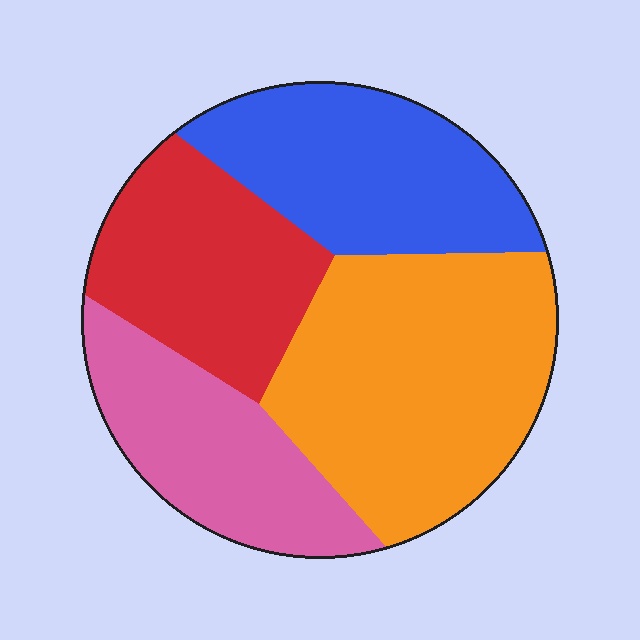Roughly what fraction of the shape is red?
Red covers about 20% of the shape.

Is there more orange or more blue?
Orange.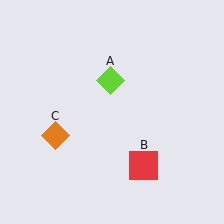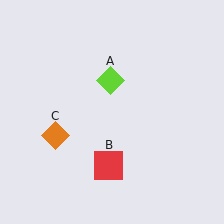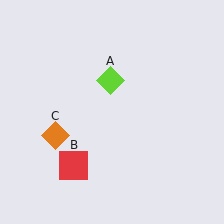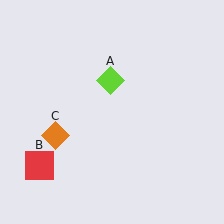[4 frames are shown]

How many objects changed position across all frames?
1 object changed position: red square (object B).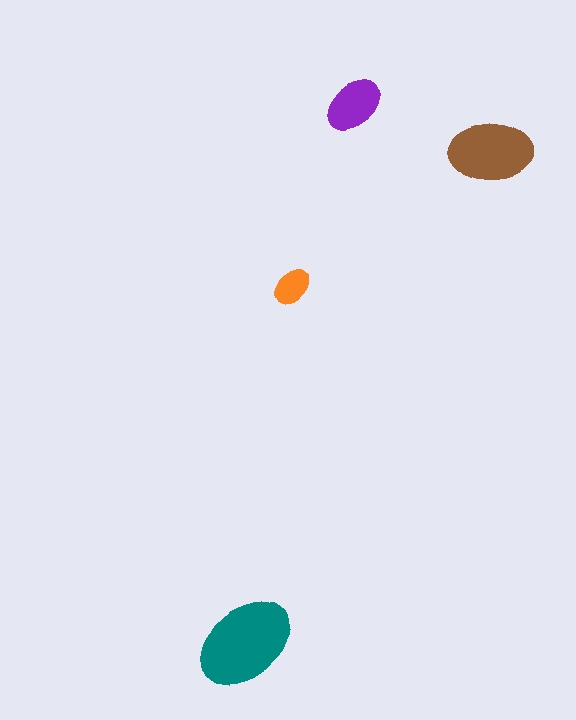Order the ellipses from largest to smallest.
the teal one, the brown one, the purple one, the orange one.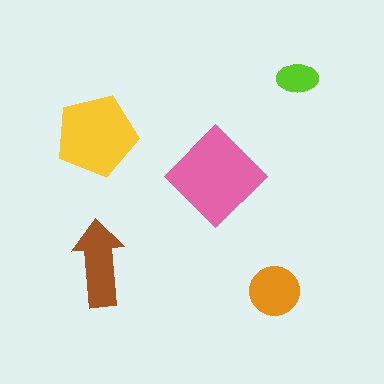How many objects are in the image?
There are 5 objects in the image.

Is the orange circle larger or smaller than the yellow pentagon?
Smaller.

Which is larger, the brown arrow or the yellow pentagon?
The yellow pentagon.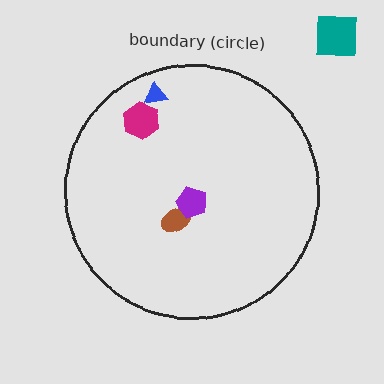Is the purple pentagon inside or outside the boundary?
Inside.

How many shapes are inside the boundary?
4 inside, 1 outside.